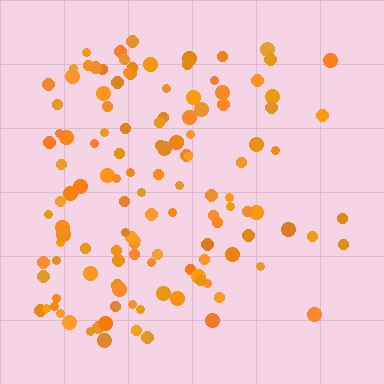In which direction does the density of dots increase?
From right to left, with the left side densest.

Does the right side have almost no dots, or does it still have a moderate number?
Still a moderate number, just noticeably fewer than the left.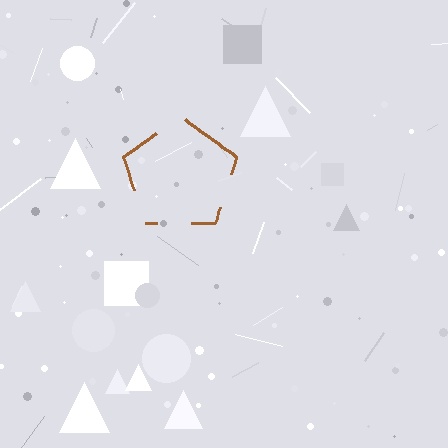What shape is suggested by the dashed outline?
The dashed outline suggests a pentagon.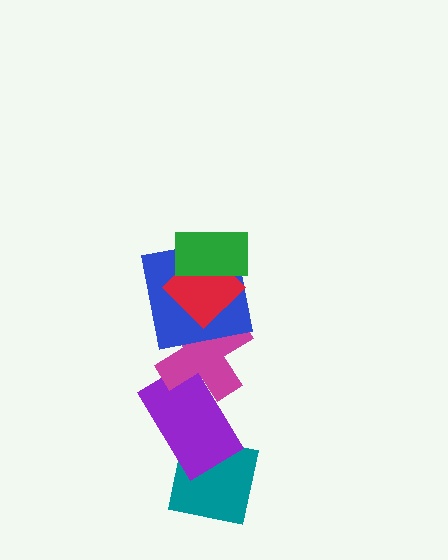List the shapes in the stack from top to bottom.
From top to bottom: the green rectangle, the red diamond, the blue square, the magenta cross, the purple rectangle, the teal square.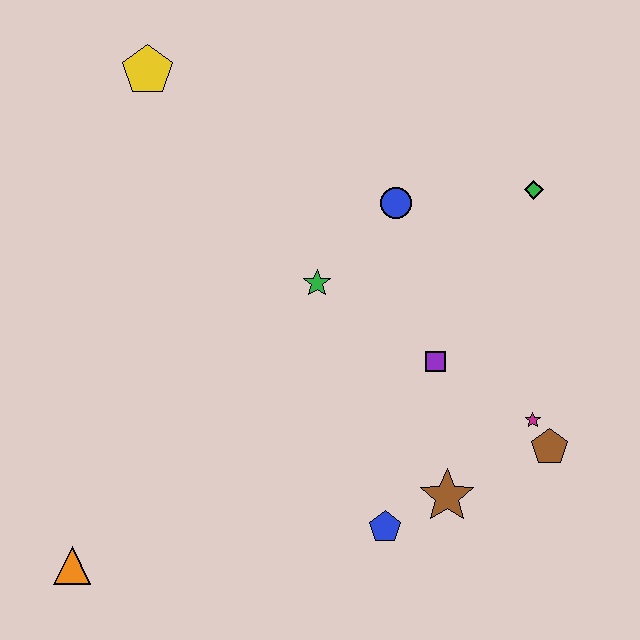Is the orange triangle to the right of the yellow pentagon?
No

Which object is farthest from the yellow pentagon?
The brown pentagon is farthest from the yellow pentagon.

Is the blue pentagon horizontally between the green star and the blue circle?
Yes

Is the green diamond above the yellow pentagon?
No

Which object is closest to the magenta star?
The brown pentagon is closest to the magenta star.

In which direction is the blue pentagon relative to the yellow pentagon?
The blue pentagon is below the yellow pentagon.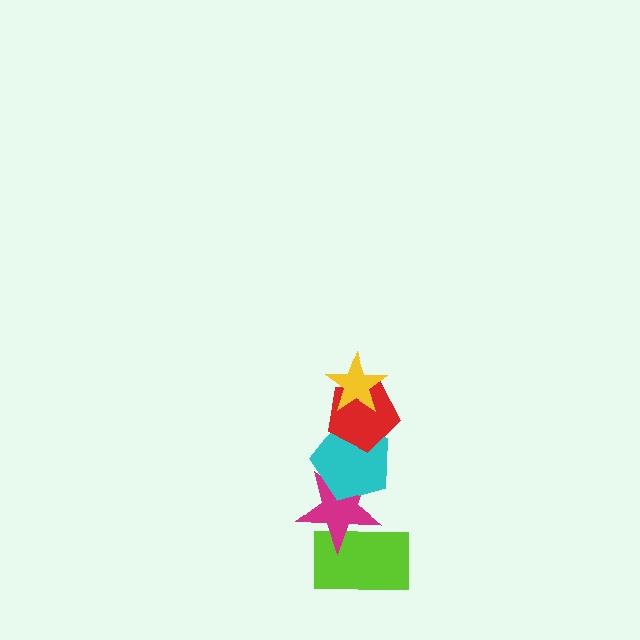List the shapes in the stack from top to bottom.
From top to bottom: the yellow star, the red pentagon, the cyan pentagon, the magenta star, the lime rectangle.